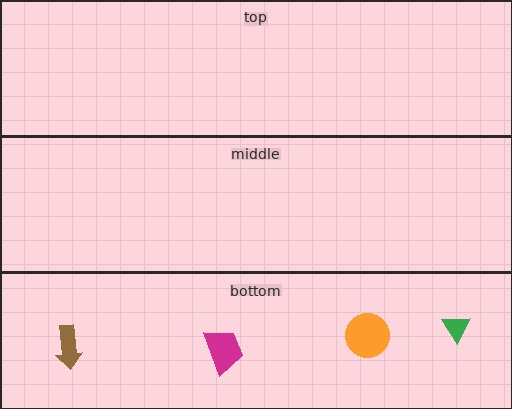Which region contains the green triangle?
The bottom region.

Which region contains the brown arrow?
The bottom region.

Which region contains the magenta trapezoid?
The bottom region.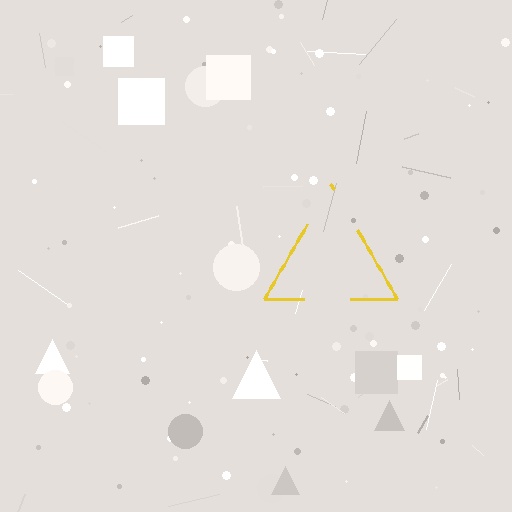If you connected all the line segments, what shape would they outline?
They would outline a triangle.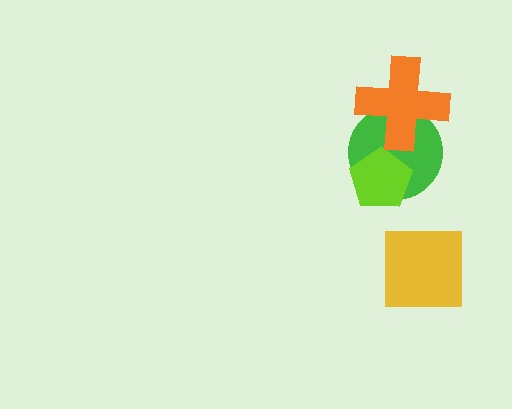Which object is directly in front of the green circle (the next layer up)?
The lime pentagon is directly in front of the green circle.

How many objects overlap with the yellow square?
0 objects overlap with the yellow square.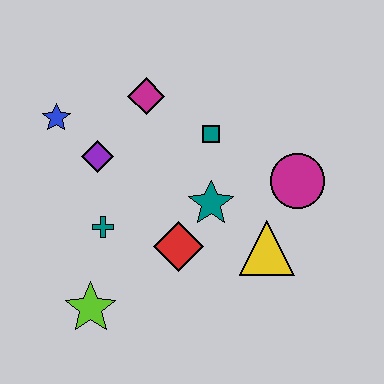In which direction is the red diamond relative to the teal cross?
The red diamond is to the right of the teal cross.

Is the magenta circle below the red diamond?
No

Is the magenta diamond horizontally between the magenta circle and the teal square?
No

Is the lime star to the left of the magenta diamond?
Yes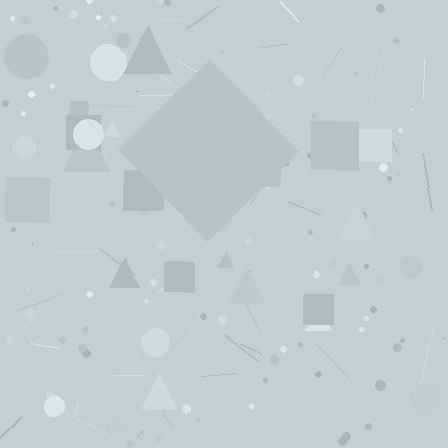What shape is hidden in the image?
A diamond is hidden in the image.